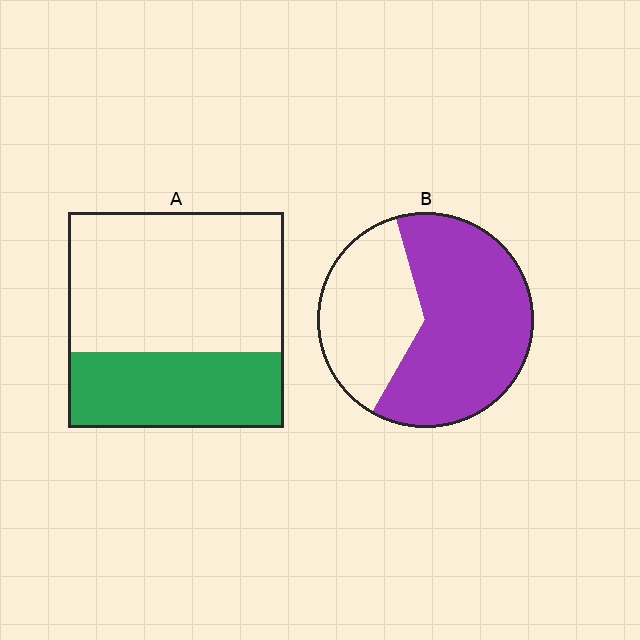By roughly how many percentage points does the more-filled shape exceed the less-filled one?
By roughly 30 percentage points (B over A).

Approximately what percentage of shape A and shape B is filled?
A is approximately 35% and B is approximately 65%.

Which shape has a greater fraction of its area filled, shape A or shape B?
Shape B.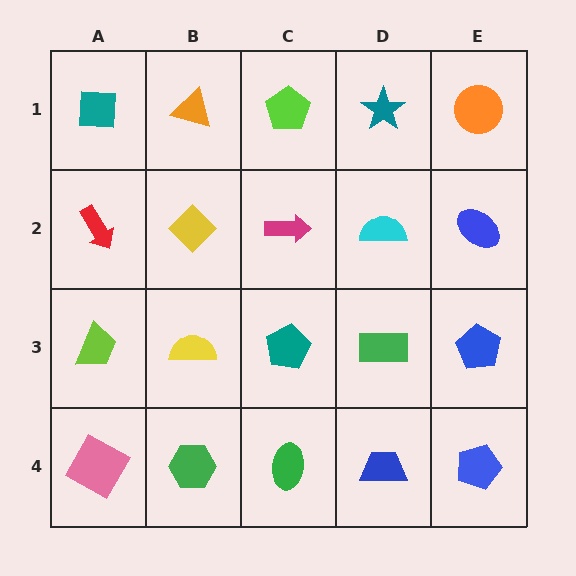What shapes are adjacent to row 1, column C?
A magenta arrow (row 2, column C), an orange triangle (row 1, column B), a teal star (row 1, column D).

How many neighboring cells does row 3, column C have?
4.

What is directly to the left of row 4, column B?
A pink square.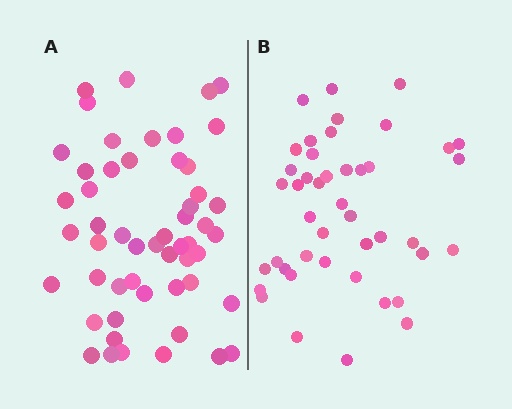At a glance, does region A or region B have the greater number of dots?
Region A (the left region) has more dots.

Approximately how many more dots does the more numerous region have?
Region A has roughly 8 or so more dots than region B.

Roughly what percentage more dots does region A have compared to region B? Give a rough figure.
About 20% more.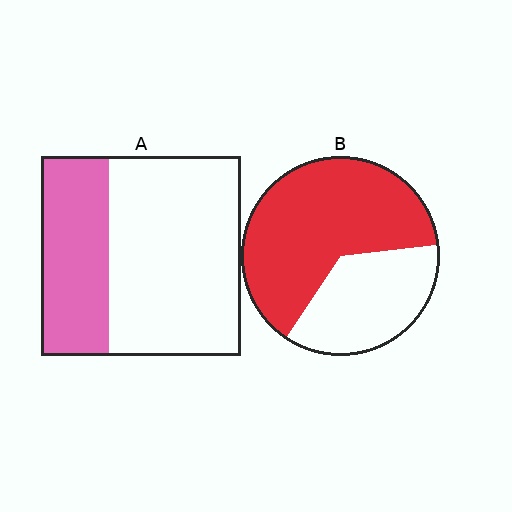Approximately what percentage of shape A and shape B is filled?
A is approximately 35% and B is approximately 65%.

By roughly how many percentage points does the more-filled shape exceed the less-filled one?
By roughly 30 percentage points (B over A).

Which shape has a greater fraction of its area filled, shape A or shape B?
Shape B.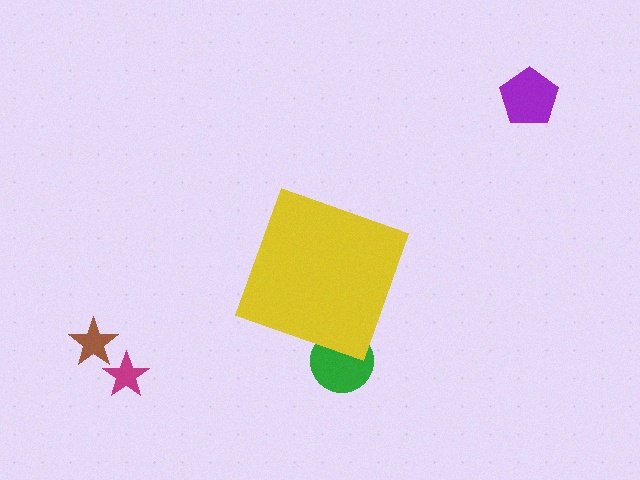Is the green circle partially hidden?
Yes, the green circle is partially hidden behind the yellow diamond.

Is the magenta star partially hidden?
No, the magenta star is fully visible.